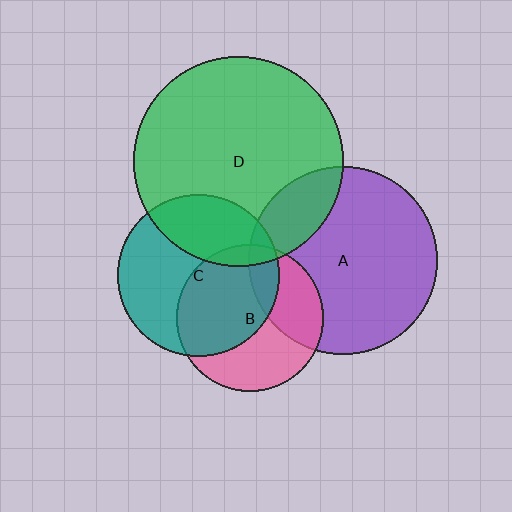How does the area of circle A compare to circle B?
Approximately 1.6 times.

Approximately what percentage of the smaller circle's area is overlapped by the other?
Approximately 10%.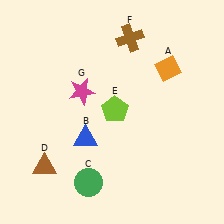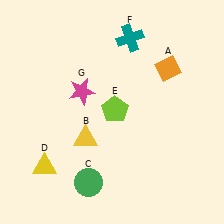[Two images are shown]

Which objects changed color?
B changed from blue to yellow. D changed from brown to yellow. F changed from brown to teal.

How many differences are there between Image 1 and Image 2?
There are 3 differences between the two images.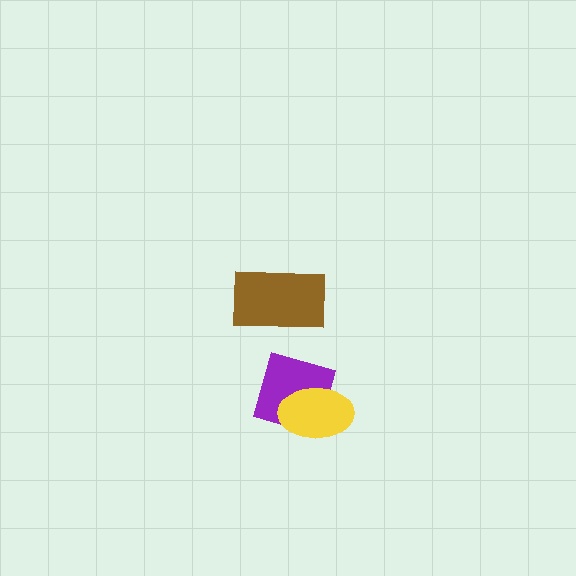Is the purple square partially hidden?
Yes, it is partially covered by another shape.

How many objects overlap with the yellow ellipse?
1 object overlaps with the yellow ellipse.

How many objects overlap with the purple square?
1 object overlaps with the purple square.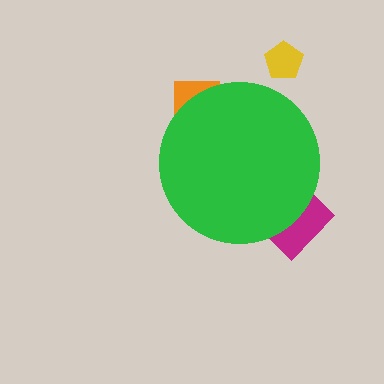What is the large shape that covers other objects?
A green circle.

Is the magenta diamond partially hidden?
Yes, the magenta diamond is partially hidden behind the green circle.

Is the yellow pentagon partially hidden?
No, the yellow pentagon is fully visible.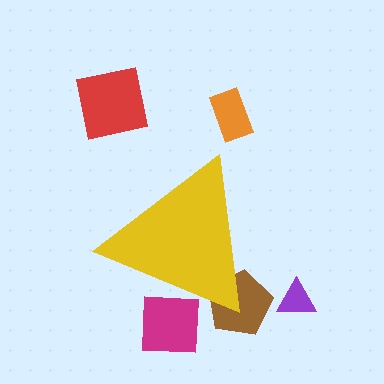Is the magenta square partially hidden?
Yes, the magenta square is partially hidden behind the yellow triangle.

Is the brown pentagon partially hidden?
Yes, the brown pentagon is partially hidden behind the yellow triangle.